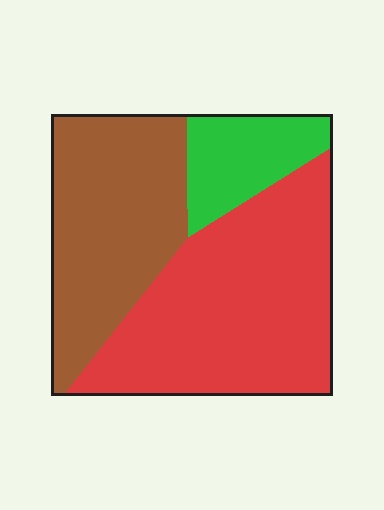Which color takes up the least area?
Green, at roughly 15%.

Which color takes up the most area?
Red, at roughly 50%.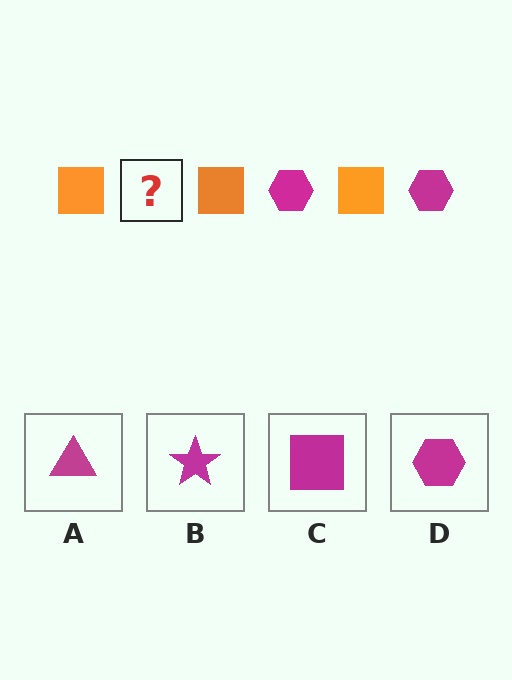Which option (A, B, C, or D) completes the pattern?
D.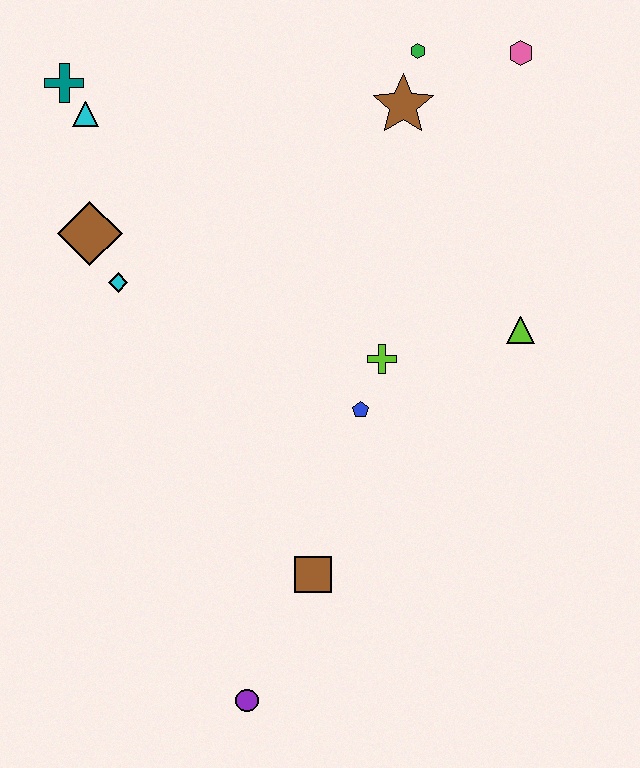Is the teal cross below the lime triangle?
No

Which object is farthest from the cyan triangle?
The purple circle is farthest from the cyan triangle.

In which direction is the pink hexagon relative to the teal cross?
The pink hexagon is to the right of the teal cross.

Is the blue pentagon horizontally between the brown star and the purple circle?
Yes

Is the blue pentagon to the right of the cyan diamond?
Yes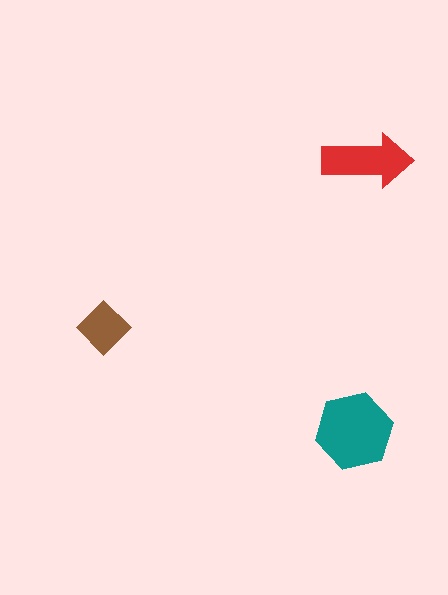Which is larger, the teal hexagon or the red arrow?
The teal hexagon.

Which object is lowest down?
The teal hexagon is bottommost.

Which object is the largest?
The teal hexagon.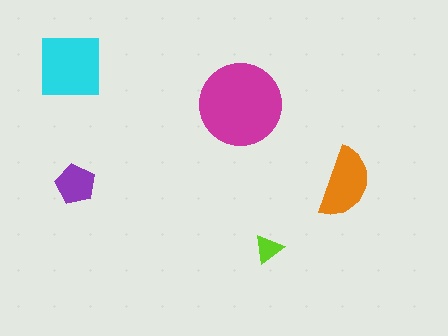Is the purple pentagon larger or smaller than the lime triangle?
Larger.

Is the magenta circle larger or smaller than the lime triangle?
Larger.